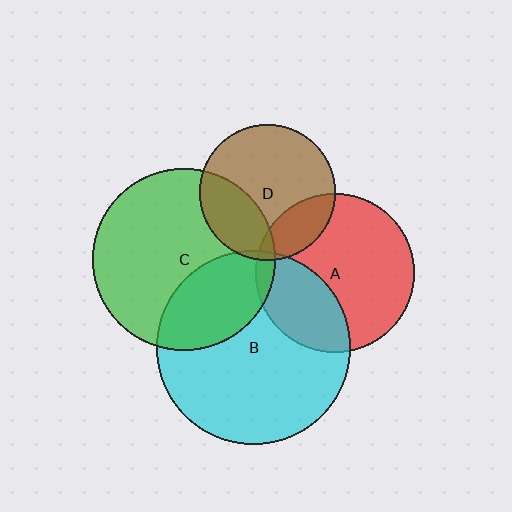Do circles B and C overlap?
Yes.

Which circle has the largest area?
Circle B (cyan).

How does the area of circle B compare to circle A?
Approximately 1.5 times.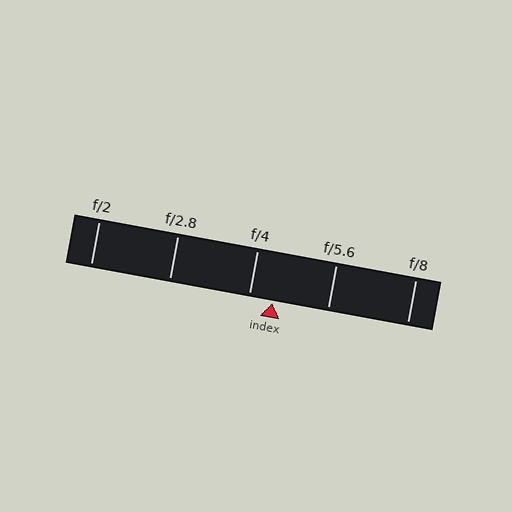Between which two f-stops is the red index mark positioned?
The index mark is between f/4 and f/5.6.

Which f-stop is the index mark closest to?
The index mark is closest to f/4.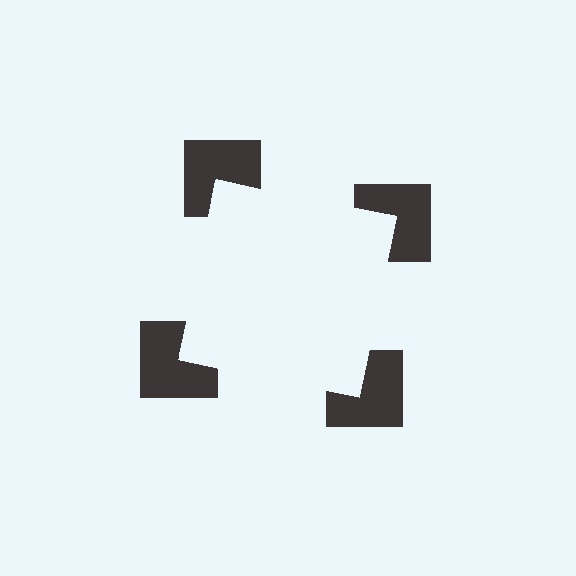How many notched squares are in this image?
There are 4 — one at each vertex of the illusory square.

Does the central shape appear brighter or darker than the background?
It typically appears slightly brighter than the background, even though no actual brightness change is drawn.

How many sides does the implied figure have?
4 sides.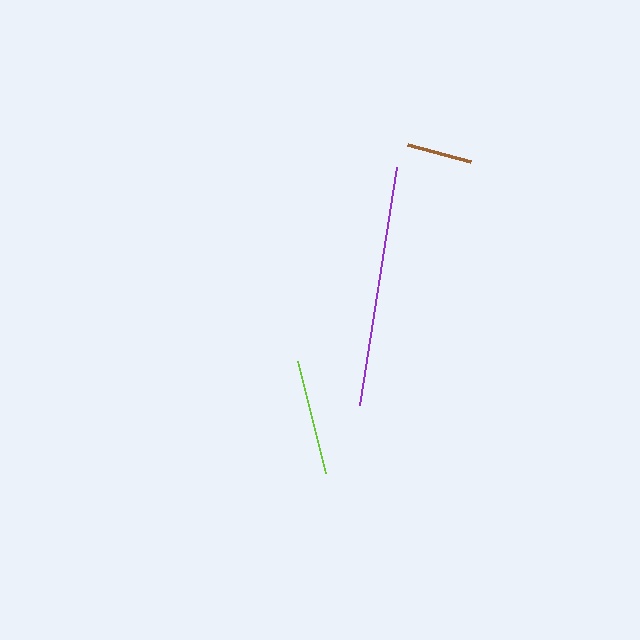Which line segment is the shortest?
The brown line is the shortest at approximately 65 pixels.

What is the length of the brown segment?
The brown segment is approximately 65 pixels long.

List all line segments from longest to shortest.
From longest to shortest: purple, lime, brown.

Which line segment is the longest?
The purple line is the longest at approximately 241 pixels.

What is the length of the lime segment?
The lime segment is approximately 115 pixels long.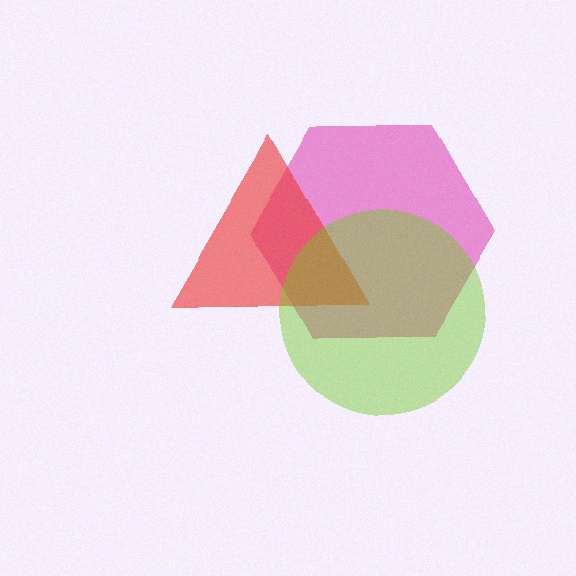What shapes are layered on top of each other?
The layered shapes are: a pink hexagon, a red triangle, a lime circle.